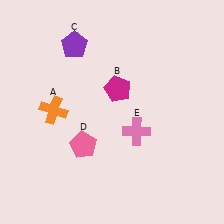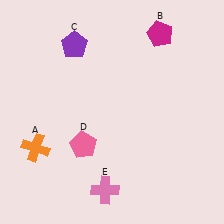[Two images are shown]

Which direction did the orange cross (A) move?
The orange cross (A) moved down.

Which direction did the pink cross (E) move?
The pink cross (E) moved down.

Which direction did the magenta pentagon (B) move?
The magenta pentagon (B) moved up.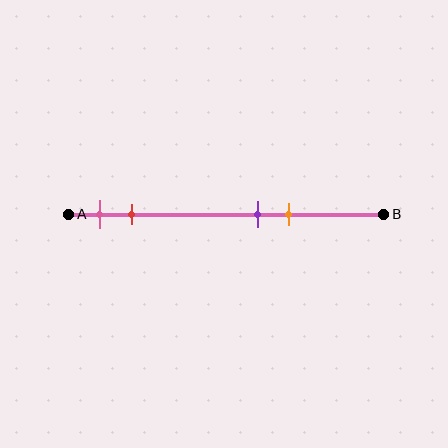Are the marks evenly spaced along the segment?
No, the marks are not evenly spaced.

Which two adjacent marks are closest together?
The purple and orange marks are the closest adjacent pair.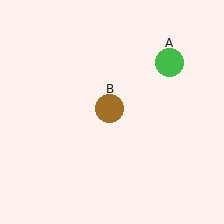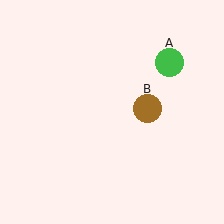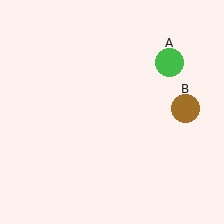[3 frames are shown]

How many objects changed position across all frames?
1 object changed position: brown circle (object B).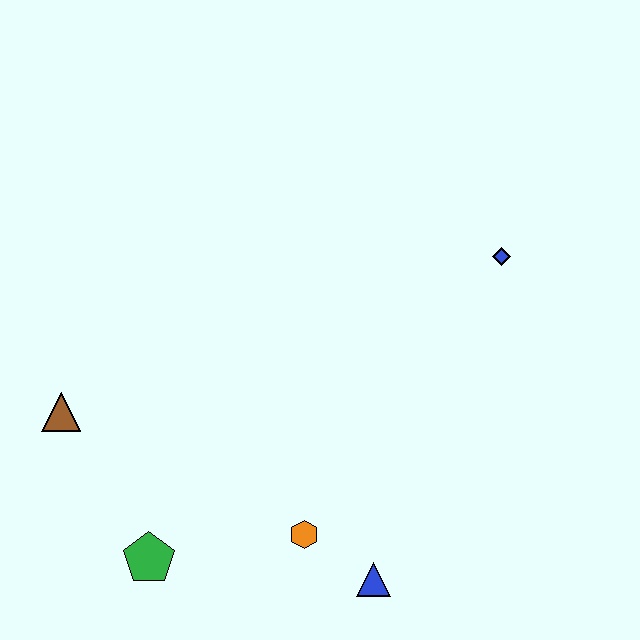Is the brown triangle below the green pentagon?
No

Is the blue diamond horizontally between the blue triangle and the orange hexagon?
No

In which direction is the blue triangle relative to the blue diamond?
The blue triangle is below the blue diamond.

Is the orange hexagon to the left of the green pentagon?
No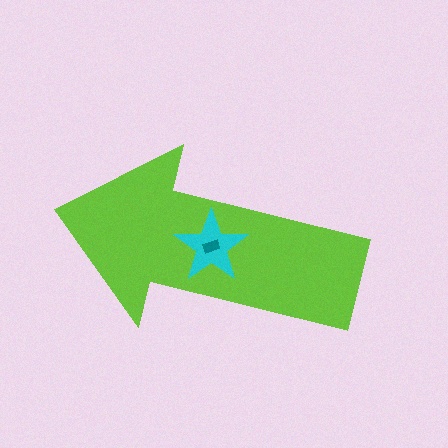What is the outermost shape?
The lime arrow.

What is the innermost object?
The teal rectangle.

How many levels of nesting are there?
3.